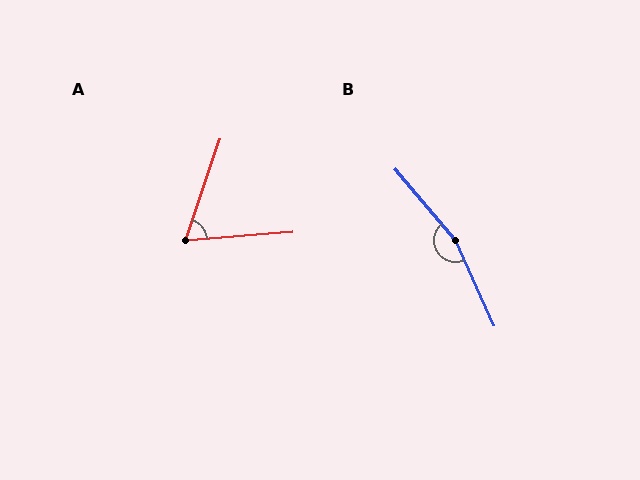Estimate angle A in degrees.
Approximately 67 degrees.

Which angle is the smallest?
A, at approximately 67 degrees.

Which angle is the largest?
B, at approximately 164 degrees.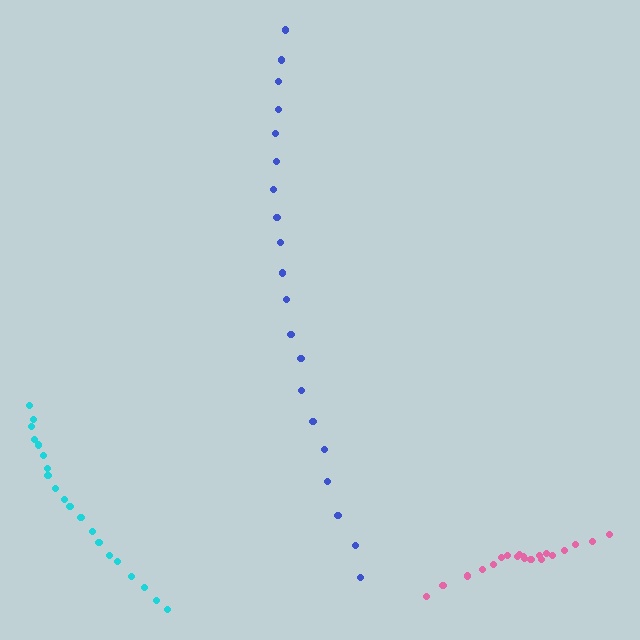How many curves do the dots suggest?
There are 3 distinct paths.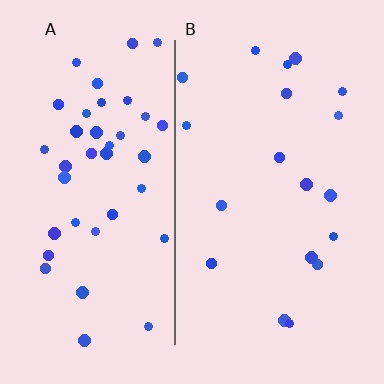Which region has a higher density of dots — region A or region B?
A (the left).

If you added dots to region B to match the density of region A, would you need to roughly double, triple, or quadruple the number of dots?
Approximately double.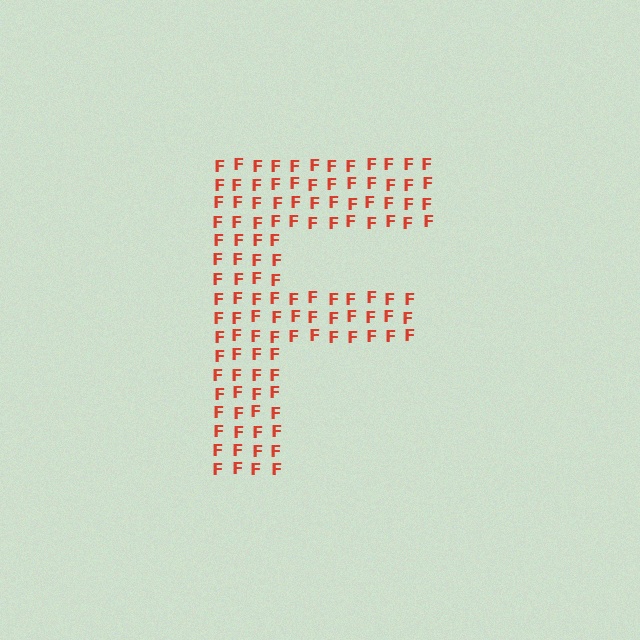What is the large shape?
The large shape is the letter F.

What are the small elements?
The small elements are letter F's.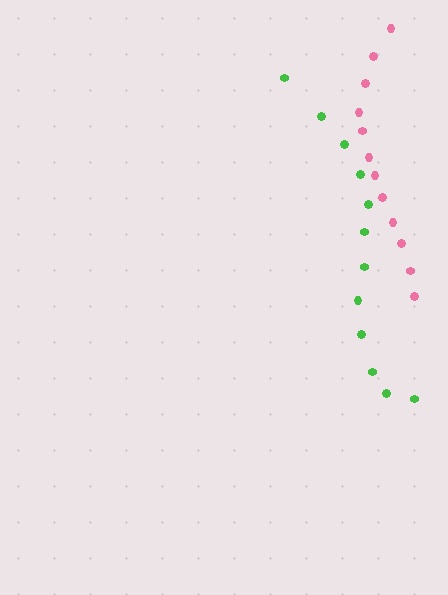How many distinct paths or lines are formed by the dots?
There are 2 distinct paths.